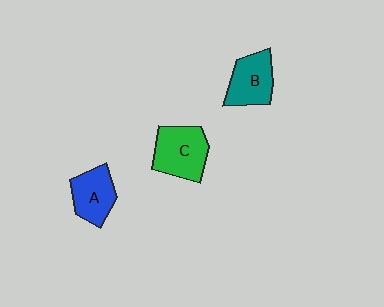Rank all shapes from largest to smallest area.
From largest to smallest: C (green), B (teal), A (blue).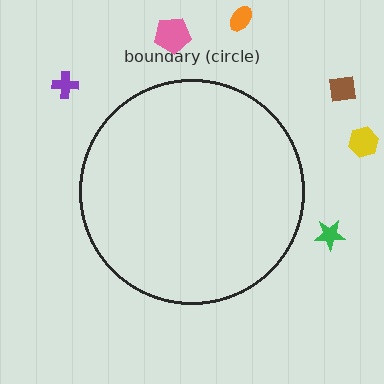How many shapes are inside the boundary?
0 inside, 6 outside.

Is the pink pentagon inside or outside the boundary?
Outside.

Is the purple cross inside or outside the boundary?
Outside.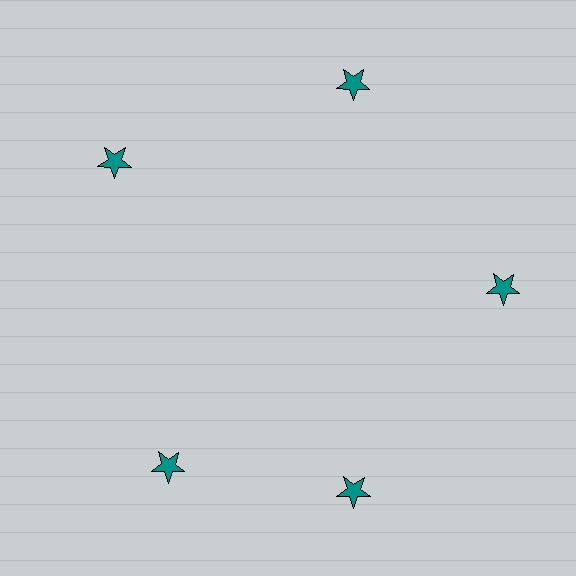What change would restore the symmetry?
The symmetry would be restored by rotating it back into even spacing with its neighbors so that all 5 stars sit at equal angles and equal distance from the center.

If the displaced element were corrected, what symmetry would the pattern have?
It would have 5-fold rotational symmetry — the pattern would map onto itself every 72 degrees.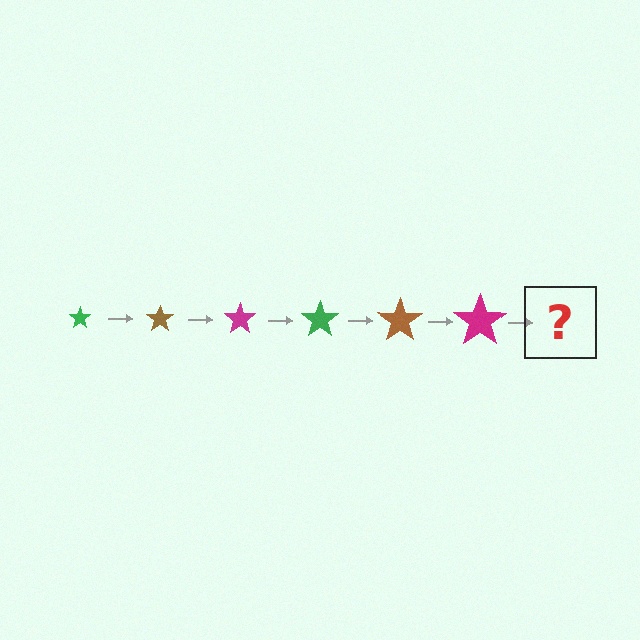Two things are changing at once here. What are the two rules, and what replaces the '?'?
The two rules are that the star grows larger each step and the color cycles through green, brown, and magenta. The '?' should be a green star, larger than the previous one.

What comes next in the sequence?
The next element should be a green star, larger than the previous one.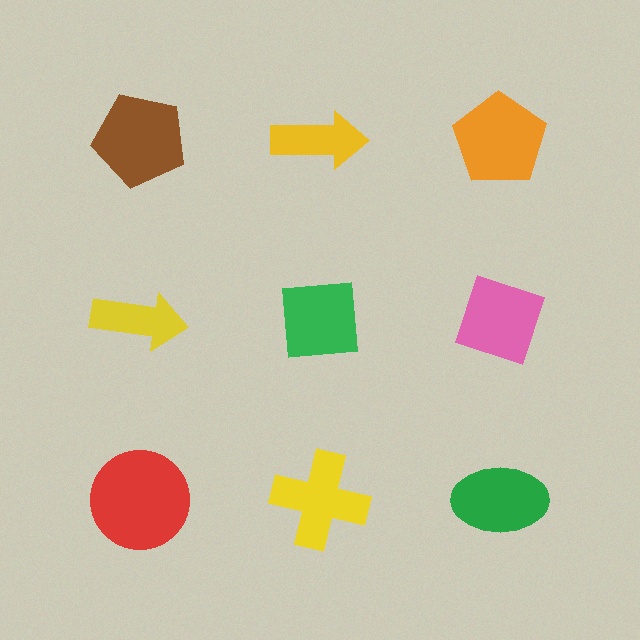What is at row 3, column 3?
A green ellipse.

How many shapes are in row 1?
3 shapes.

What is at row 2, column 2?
A green square.